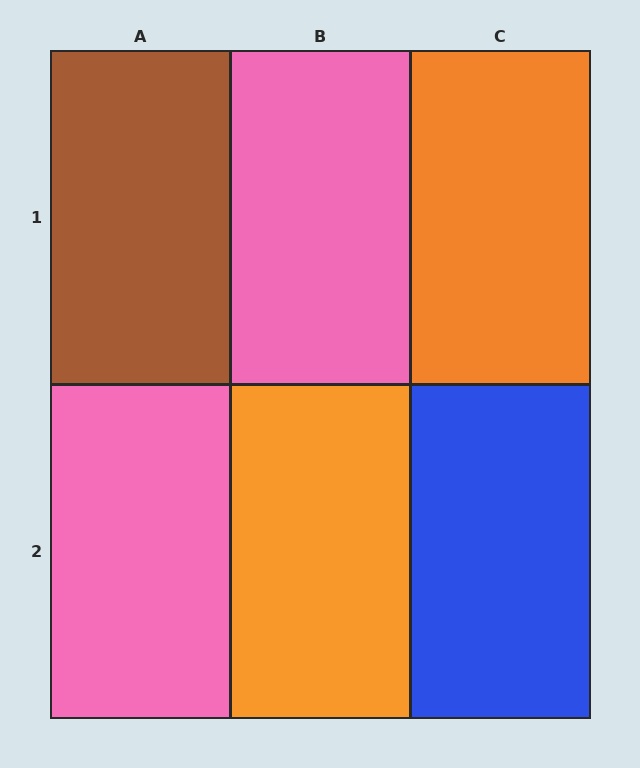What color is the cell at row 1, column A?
Brown.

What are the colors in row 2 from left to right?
Pink, orange, blue.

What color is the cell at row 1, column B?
Pink.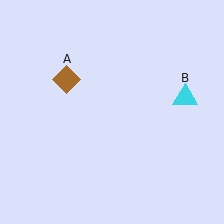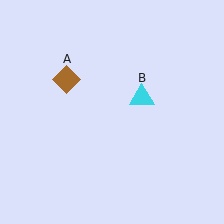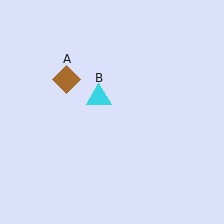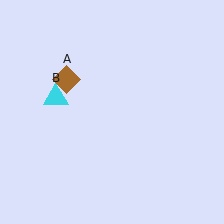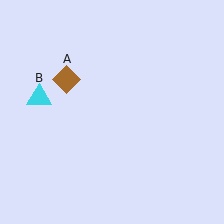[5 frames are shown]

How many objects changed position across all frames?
1 object changed position: cyan triangle (object B).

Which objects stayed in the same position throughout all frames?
Brown diamond (object A) remained stationary.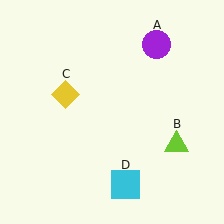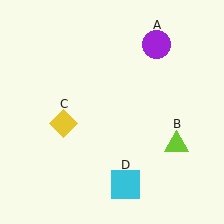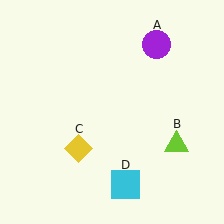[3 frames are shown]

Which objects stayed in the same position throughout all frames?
Purple circle (object A) and lime triangle (object B) and cyan square (object D) remained stationary.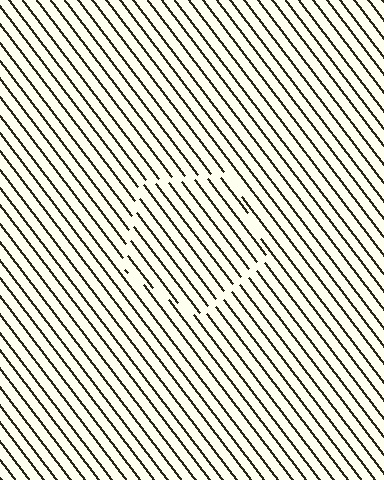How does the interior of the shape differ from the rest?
The interior of the shape contains the same grating, shifted by half a period — the contour is defined by the phase discontinuity where line-ends from the inner and outer gratings abut.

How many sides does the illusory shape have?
5 sides — the line-ends trace a pentagon.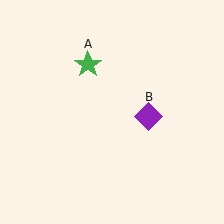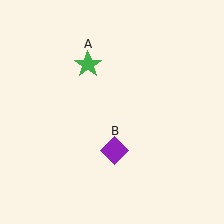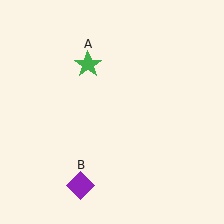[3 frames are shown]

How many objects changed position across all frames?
1 object changed position: purple diamond (object B).